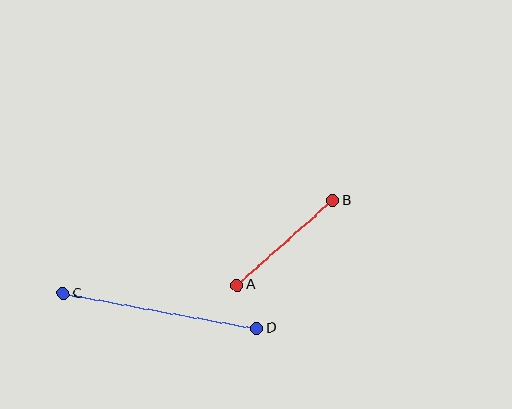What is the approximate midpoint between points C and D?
The midpoint is at approximately (160, 311) pixels.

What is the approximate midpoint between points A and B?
The midpoint is at approximately (285, 243) pixels.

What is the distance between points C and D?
The distance is approximately 197 pixels.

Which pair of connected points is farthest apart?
Points C and D are farthest apart.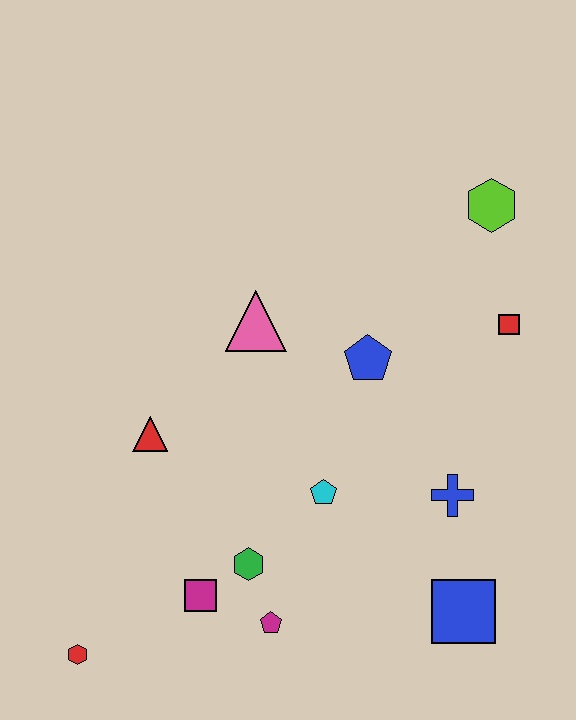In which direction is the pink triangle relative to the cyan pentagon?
The pink triangle is above the cyan pentagon.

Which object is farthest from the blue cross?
The red hexagon is farthest from the blue cross.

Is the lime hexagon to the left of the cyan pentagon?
No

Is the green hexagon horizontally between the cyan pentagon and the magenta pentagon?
No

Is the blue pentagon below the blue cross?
No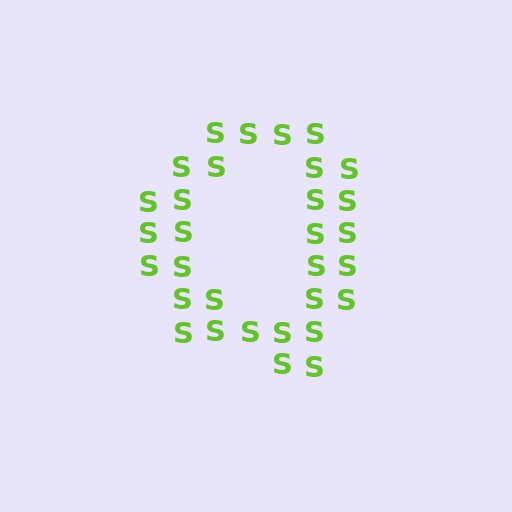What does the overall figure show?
The overall figure shows the letter Q.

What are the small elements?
The small elements are letter S's.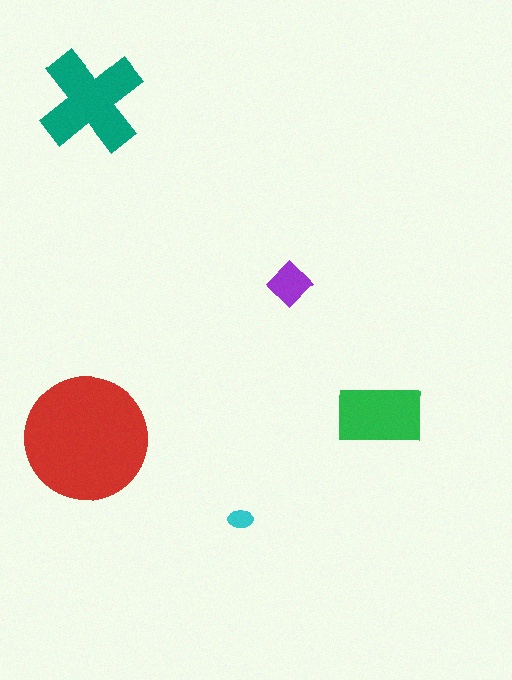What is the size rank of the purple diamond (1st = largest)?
4th.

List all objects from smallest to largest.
The cyan ellipse, the purple diamond, the green rectangle, the teal cross, the red circle.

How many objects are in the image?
There are 5 objects in the image.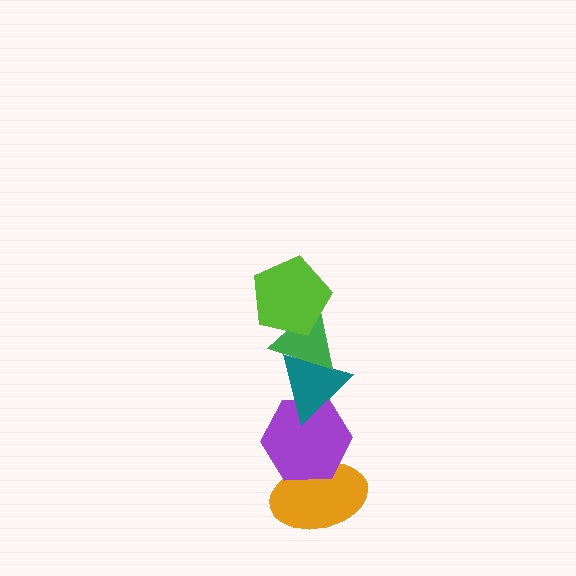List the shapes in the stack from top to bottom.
From top to bottom: the lime pentagon, the green triangle, the teal triangle, the purple hexagon, the orange ellipse.